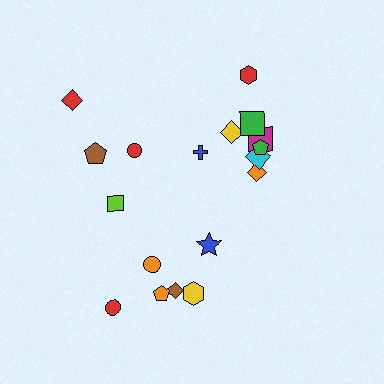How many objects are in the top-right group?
There are 8 objects.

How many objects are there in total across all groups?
There are 18 objects.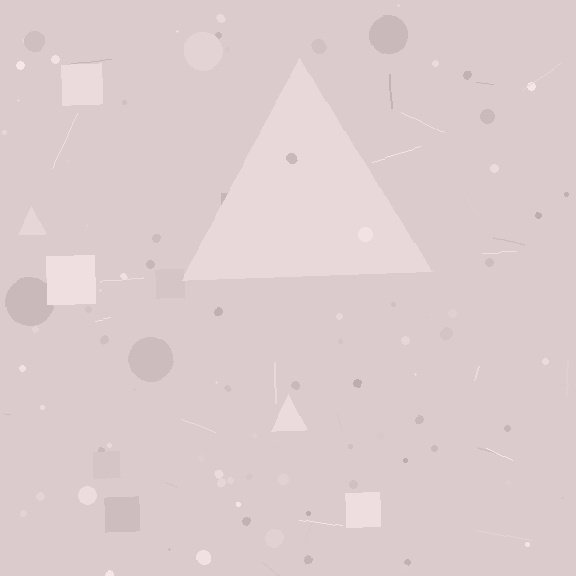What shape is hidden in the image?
A triangle is hidden in the image.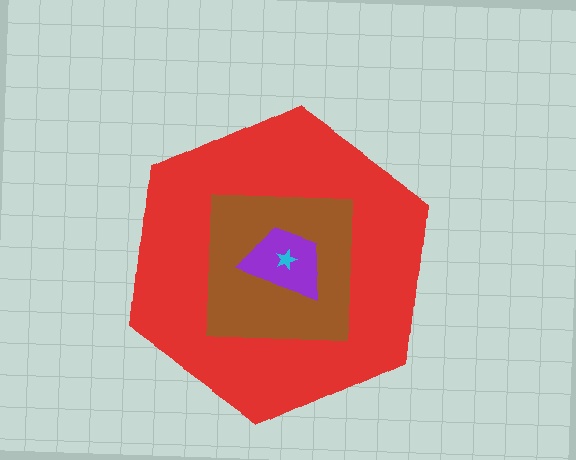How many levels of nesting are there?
4.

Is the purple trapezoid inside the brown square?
Yes.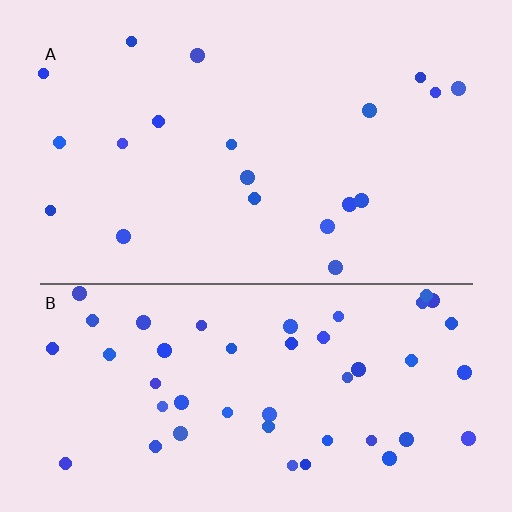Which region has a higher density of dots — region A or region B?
B (the bottom).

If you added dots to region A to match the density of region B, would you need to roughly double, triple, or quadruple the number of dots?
Approximately double.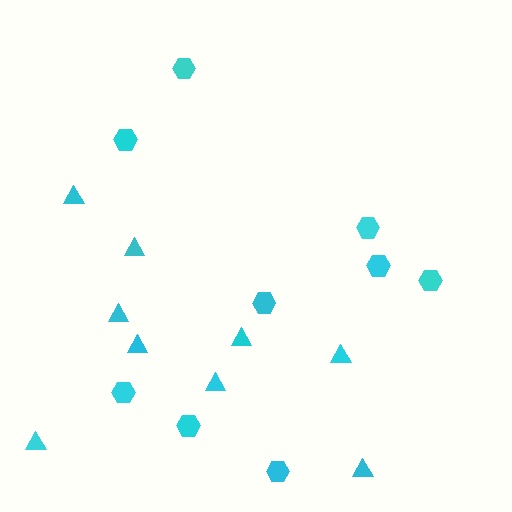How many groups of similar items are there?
There are 2 groups: one group of triangles (9) and one group of hexagons (9).